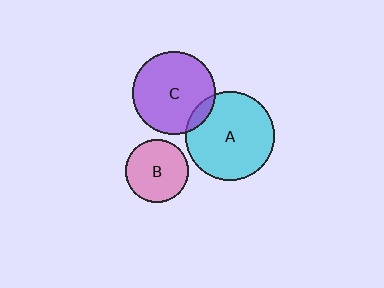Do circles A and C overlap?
Yes.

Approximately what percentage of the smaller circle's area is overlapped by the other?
Approximately 10%.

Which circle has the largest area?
Circle A (cyan).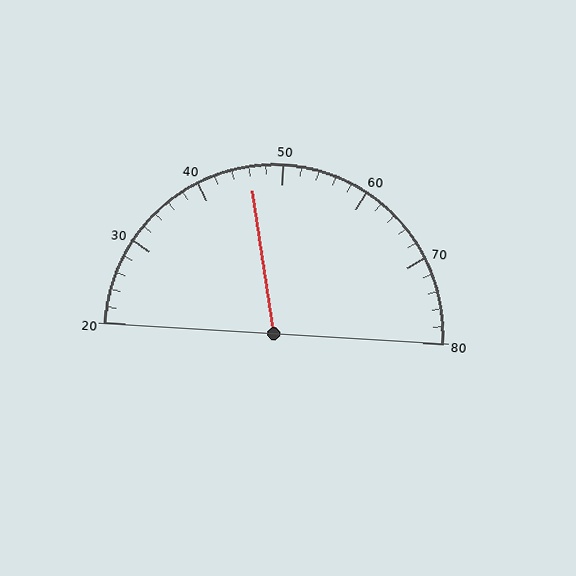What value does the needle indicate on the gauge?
The needle indicates approximately 46.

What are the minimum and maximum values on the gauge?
The gauge ranges from 20 to 80.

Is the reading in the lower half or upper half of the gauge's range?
The reading is in the lower half of the range (20 to 80).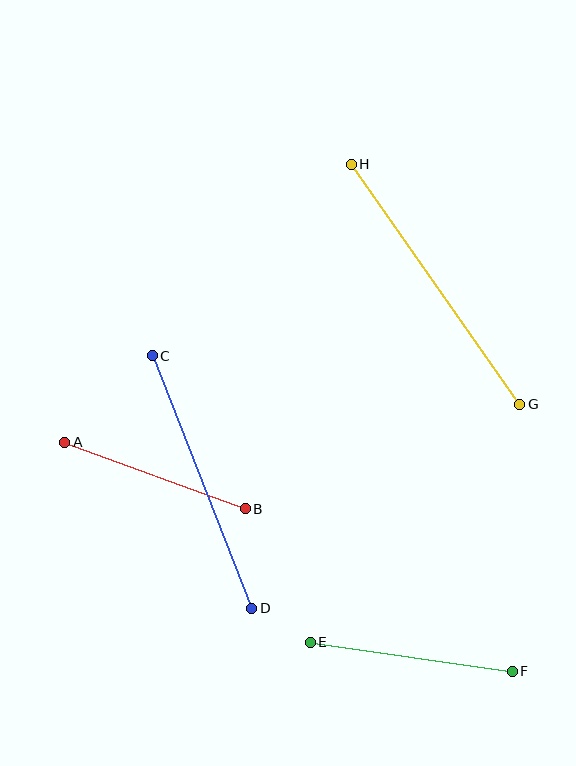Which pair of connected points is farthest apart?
Points G and H are farthest apart.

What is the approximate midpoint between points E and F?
The midpoint is at approximately (411, 657) pixels.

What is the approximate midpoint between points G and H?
The midpoint is at approximately (435, 284) pixels.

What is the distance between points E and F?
The distance is approximately 204 pixels.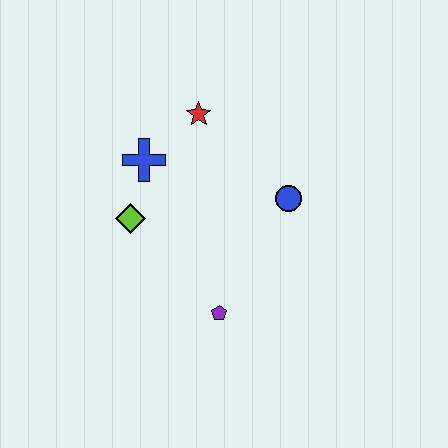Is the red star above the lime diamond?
Yes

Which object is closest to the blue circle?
The red star is closest to the blue circle.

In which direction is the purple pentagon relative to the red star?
The purple pentagon is below the red star.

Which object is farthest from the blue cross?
The purple pentagon is farthest from the blue cross.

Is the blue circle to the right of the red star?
Yes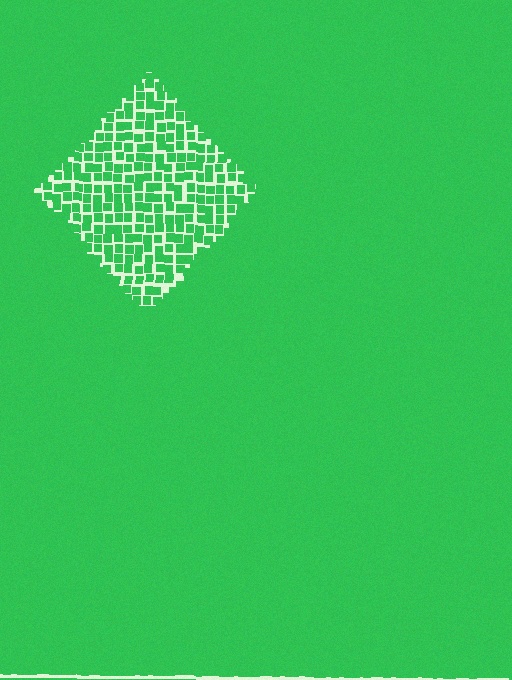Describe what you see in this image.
The image contains small green elements arranged at two different densities. A diamond-shaped region is visible where the elements are less densely packed than the surrounding area.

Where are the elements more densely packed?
The elements are more densely packed outside the diamond boundary.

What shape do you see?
I see a diamond.